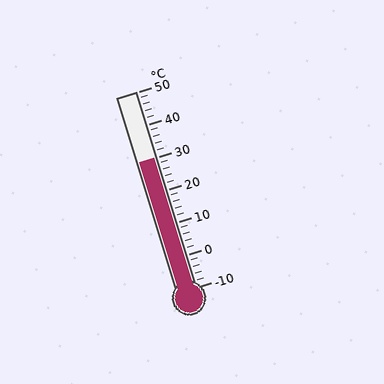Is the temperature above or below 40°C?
The temperature is below 40°C.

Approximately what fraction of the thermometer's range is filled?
The thermometer is filled to approximately 65% of its range.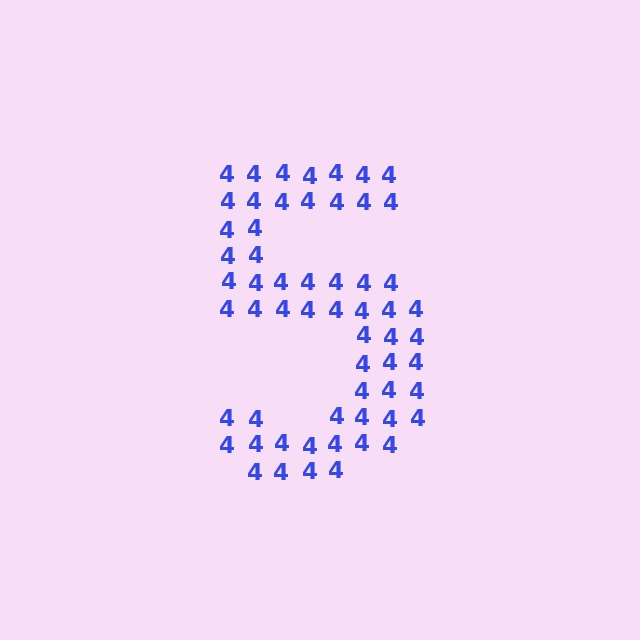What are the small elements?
The small elements are digit 4's.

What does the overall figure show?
The overall figure shows the digit 5.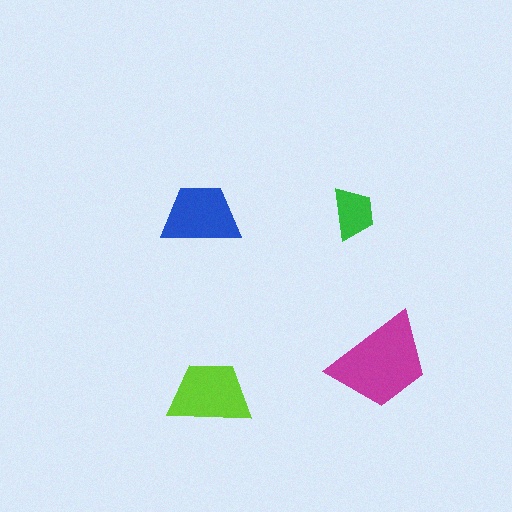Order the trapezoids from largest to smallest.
the magenta one, the lime one, the blue one, the green one.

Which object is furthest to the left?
The blue trapezoid is leftmost.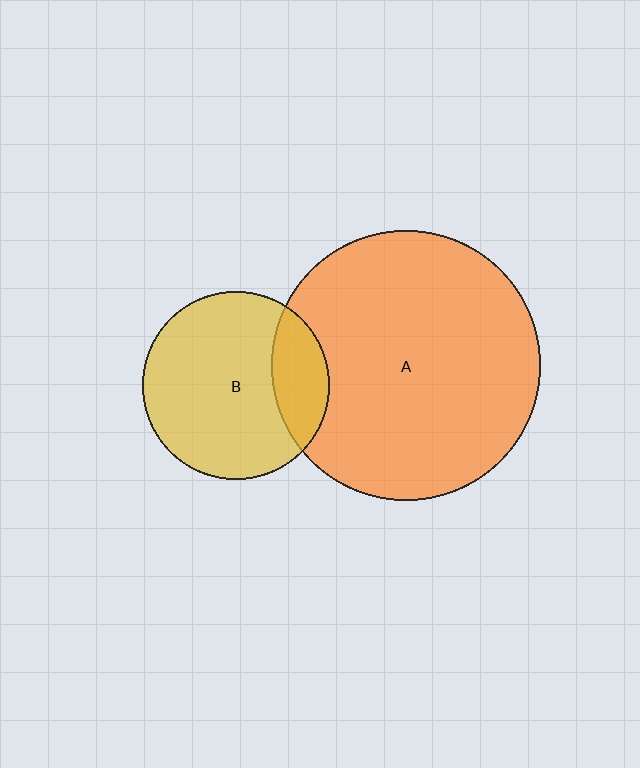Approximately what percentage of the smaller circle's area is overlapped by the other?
Approximately 20%.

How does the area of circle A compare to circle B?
Approximately 2.1 times.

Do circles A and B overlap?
Yes.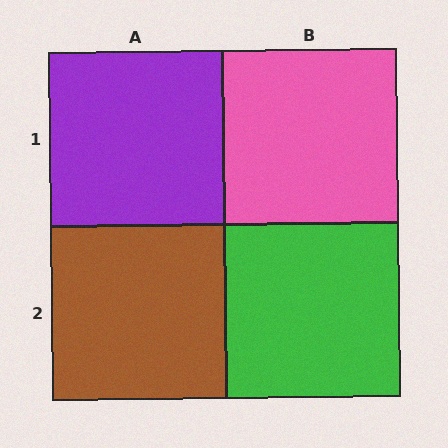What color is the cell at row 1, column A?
Purple.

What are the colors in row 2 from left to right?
Brown, green.